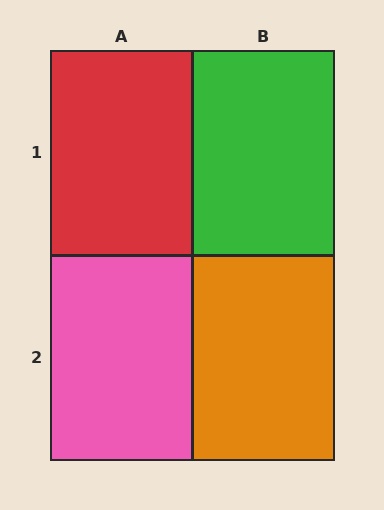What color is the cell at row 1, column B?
Green.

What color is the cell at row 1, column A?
Red.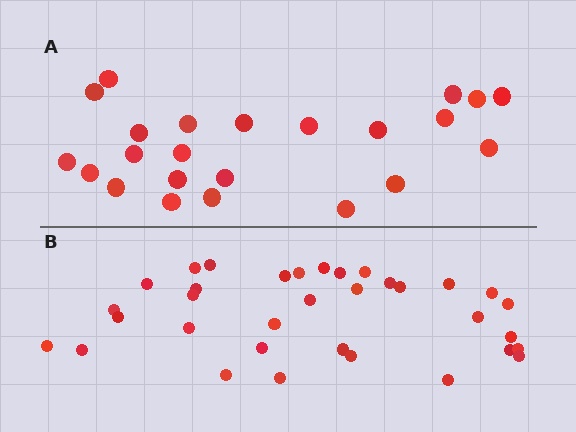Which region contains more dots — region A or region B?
Region B (the bottom region) has more dots.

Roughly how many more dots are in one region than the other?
Region B has roughly 12 or so more dots than region A.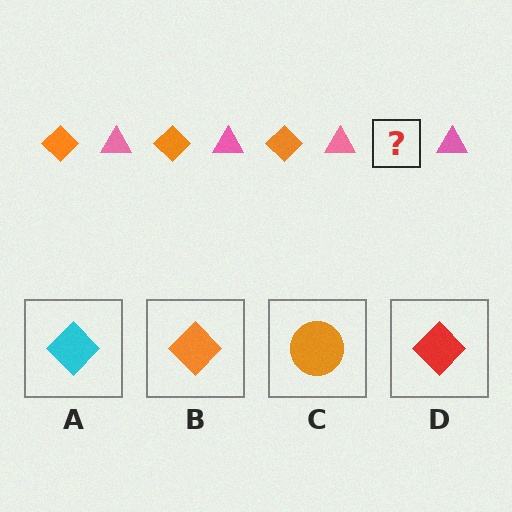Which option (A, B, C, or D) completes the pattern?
B.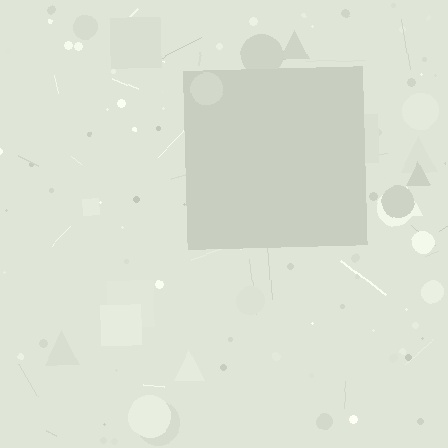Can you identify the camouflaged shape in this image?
The camouflaged shape is a square.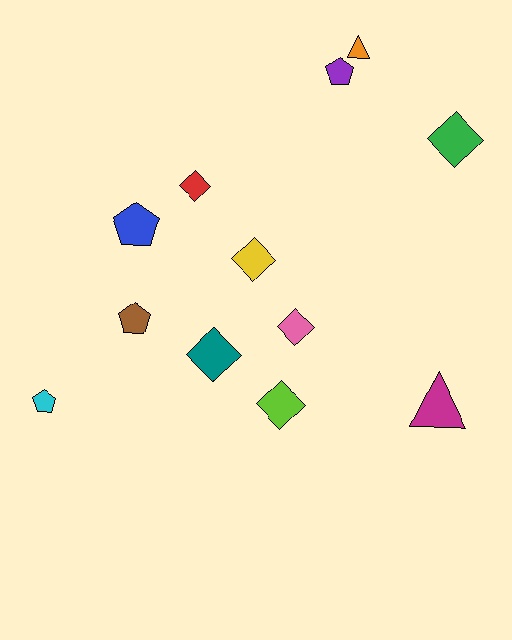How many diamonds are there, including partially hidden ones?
There are 6 diamonds.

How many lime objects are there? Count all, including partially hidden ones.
There is 1 lime object.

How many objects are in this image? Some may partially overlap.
There are 12 objects.